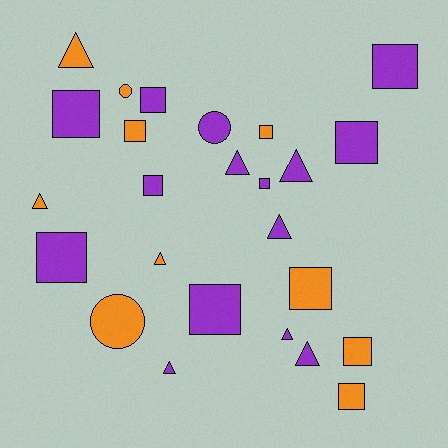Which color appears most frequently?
Purple, with 15 objects.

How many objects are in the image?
There are 25 objects.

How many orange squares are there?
There are 5 orange squares.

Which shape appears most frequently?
Square, with 13 objects.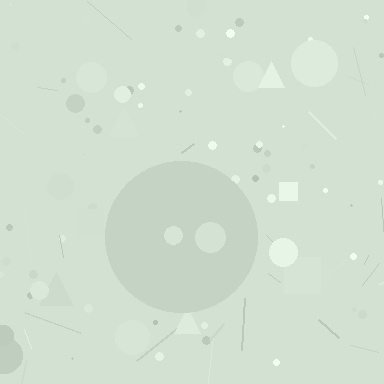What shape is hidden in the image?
A circle is hidden in the image.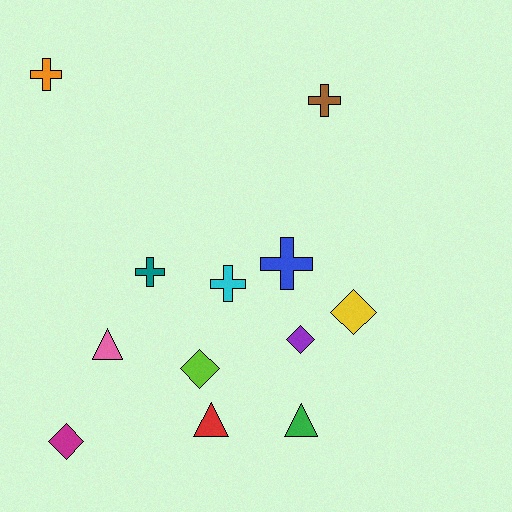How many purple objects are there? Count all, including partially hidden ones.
There is 1 purple object.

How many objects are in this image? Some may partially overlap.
There are 12 objects.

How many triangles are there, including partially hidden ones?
There are 3 triangles.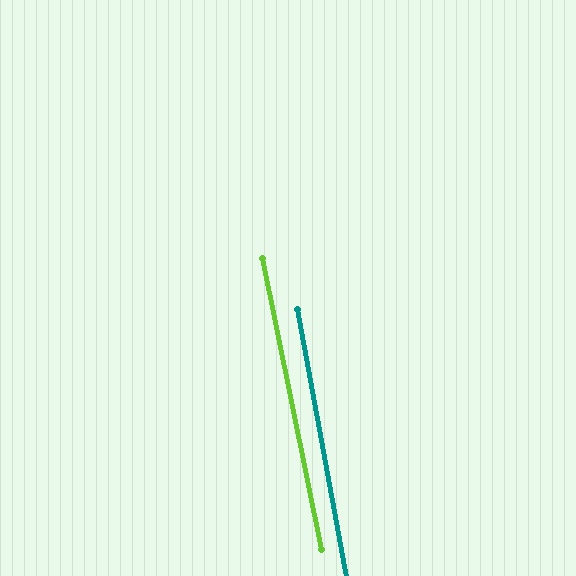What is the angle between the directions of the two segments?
Approximately 1 degree.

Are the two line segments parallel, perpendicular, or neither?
Parallel — their directions differ by only 1.1°.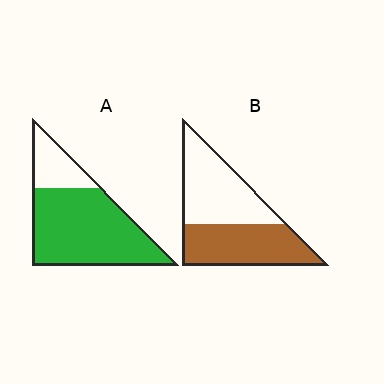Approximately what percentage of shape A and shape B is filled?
A is approximately 75% and B is approximately 50%.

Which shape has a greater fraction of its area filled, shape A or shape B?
Shape A.